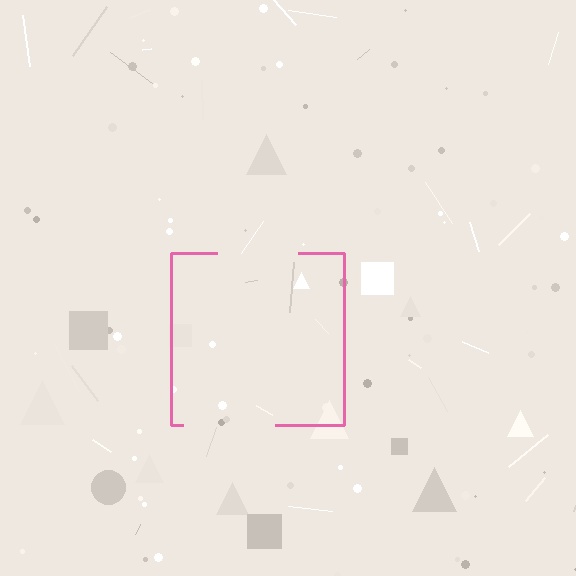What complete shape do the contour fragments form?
The contour fragments form a square.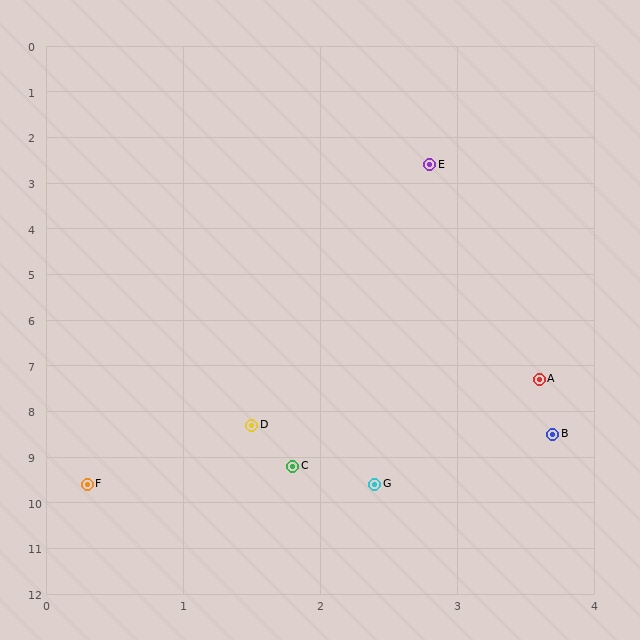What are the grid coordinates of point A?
Point A is at approximately (3.6, 7.3).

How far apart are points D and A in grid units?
Points D and A are about 2.3 grid units apart.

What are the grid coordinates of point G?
Point G is at approximately (2.4, 9.6).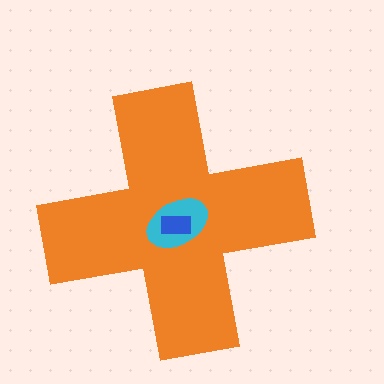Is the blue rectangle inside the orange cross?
Yes.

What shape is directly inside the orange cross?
The cyan ellipse.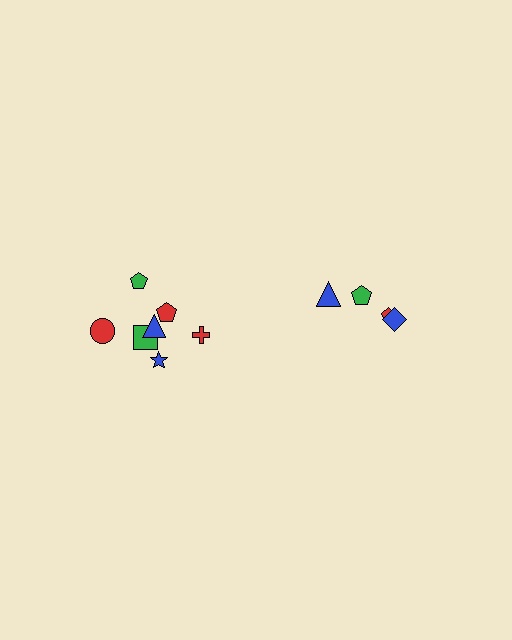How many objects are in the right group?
There are 4 objects.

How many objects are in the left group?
There are 7 objects.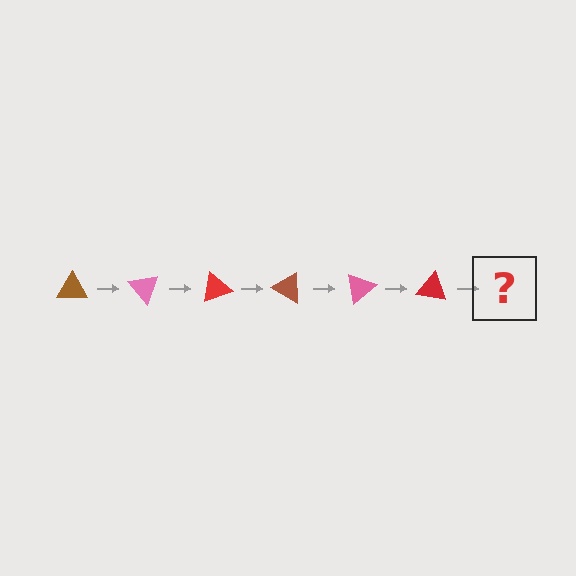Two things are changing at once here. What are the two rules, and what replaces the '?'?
The two rules are that it rotates 50 degrees each step and the color cycles through brown, pink, and red. The '?' should be a brown triangle, rotated 300 degrees from the start.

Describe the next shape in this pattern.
It should be a brown triangle, rotated 300 degrees from the start.